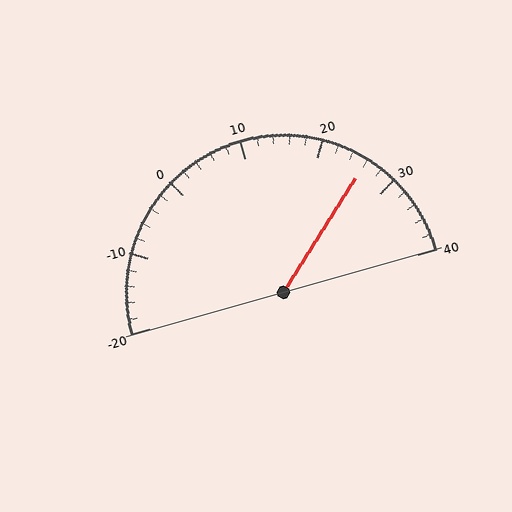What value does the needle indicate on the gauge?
The needle indicates approximately 26.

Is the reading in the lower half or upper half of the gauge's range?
The reading is in the upper half of the range (-20 to 40).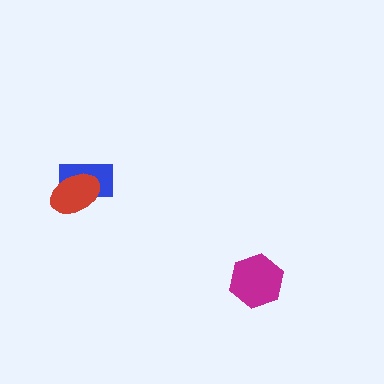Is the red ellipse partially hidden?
No, no other shape covers it.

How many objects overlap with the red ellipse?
1 object overlaps with the red ellipse.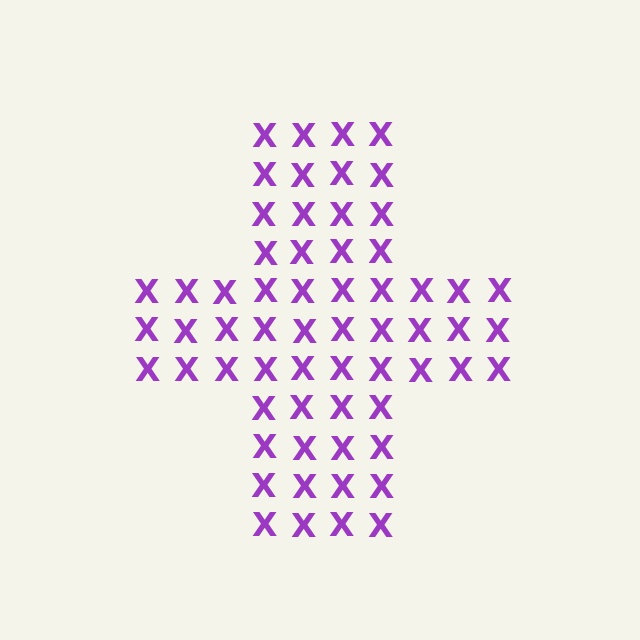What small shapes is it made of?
It is made of small letter X's.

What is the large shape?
The large shape is a cross.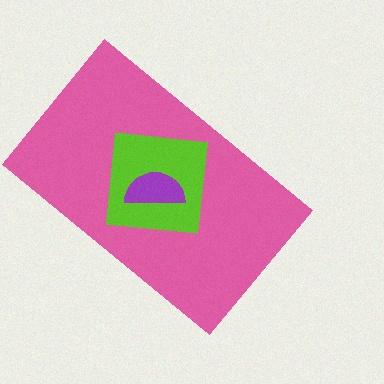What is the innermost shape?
The purple semicircle.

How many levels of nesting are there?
3.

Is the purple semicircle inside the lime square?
Yes.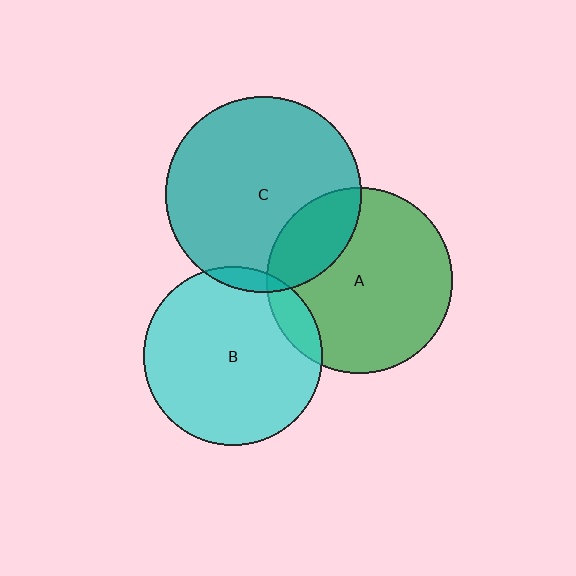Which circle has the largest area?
Circle C (teal).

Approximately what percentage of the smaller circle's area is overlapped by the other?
Approximately 10%.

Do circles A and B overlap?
Yes.